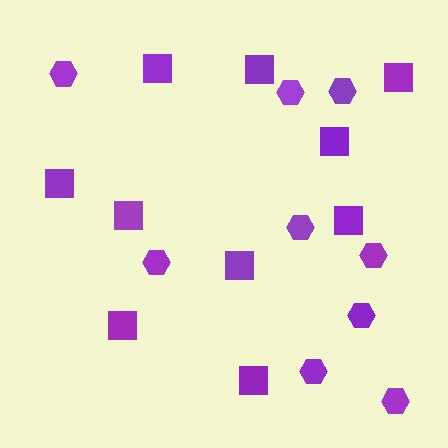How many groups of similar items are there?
There are 2 groups: one group of hexagons (9) and one group of squares (10).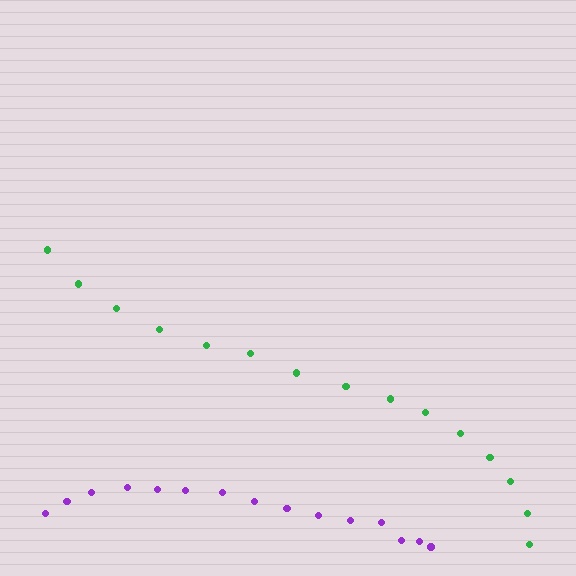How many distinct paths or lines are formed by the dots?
There are 2 distinct paths.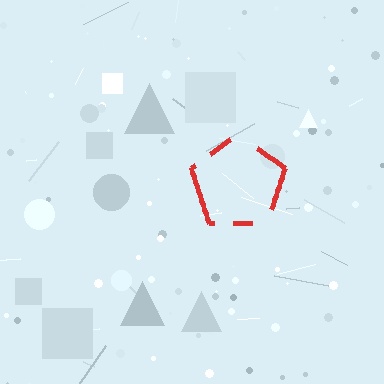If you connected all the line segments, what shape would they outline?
They would outline a pentagon.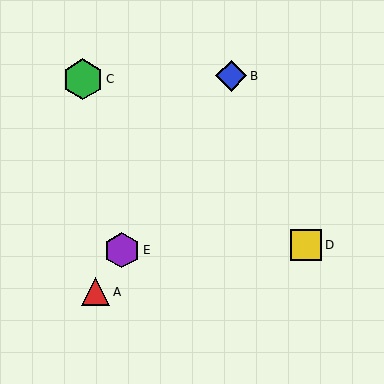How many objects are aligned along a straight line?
3 objects (A, B, E) are aligned along a straight line.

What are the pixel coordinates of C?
Object C is at (83, 79).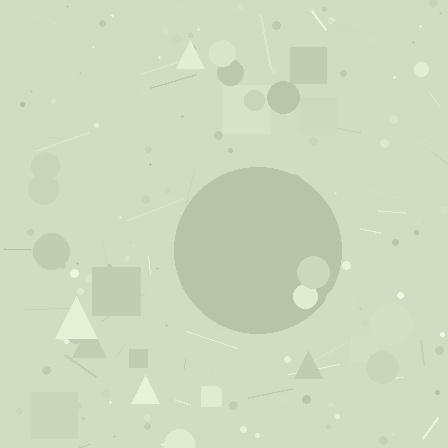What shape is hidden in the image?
A circle is hidden in the image.